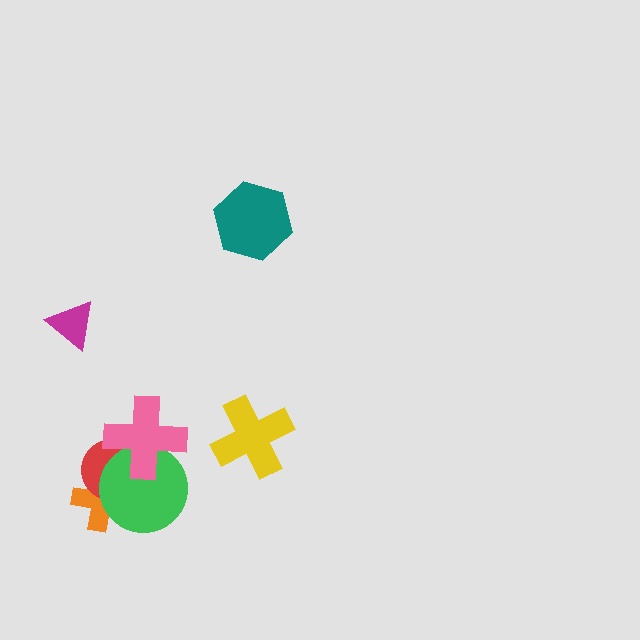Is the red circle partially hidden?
Yes, it is partially covered by another shape.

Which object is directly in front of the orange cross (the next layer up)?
The red circle is directly in front of the orange cross.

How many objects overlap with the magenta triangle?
0 objects overlap with the magenta triangle.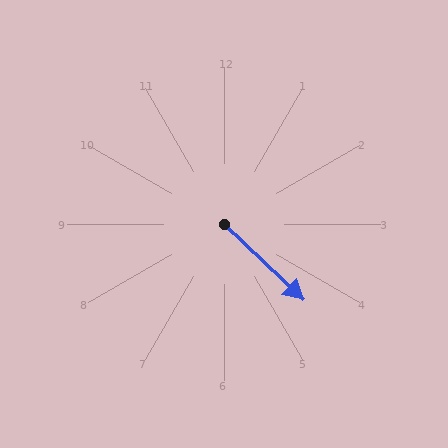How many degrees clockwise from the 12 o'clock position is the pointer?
Approximately 134 degrees.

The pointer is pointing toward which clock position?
Roughly 4 o'clock.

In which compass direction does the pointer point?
Southeast.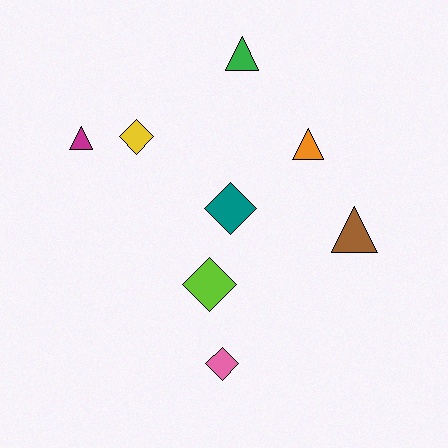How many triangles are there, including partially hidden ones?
There are 4 triangles.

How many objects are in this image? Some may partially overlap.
There are 8 objects.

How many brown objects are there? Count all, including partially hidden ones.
There is 1 brown object.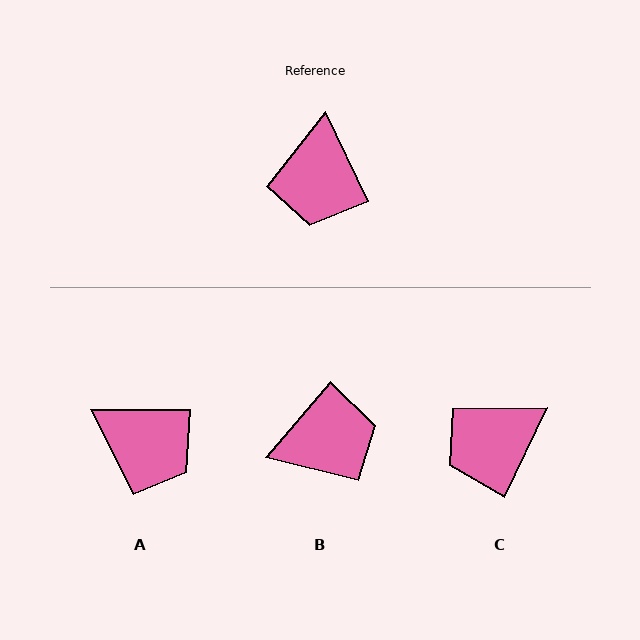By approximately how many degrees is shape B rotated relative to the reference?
Approximately 114 degrees counter-clockwise.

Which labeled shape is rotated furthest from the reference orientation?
B, about 114 degrees away.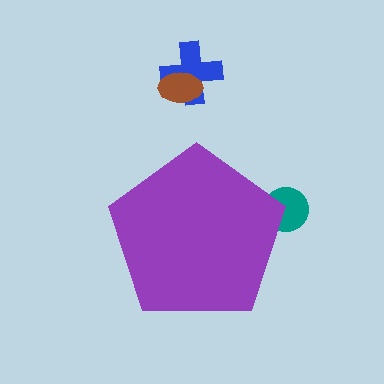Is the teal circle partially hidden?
Yes, the teal circle is partially hidden behind the purple pentagon.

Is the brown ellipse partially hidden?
No, the brown ellipse is fully visible.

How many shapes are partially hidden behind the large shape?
1 shape is partially hidden.